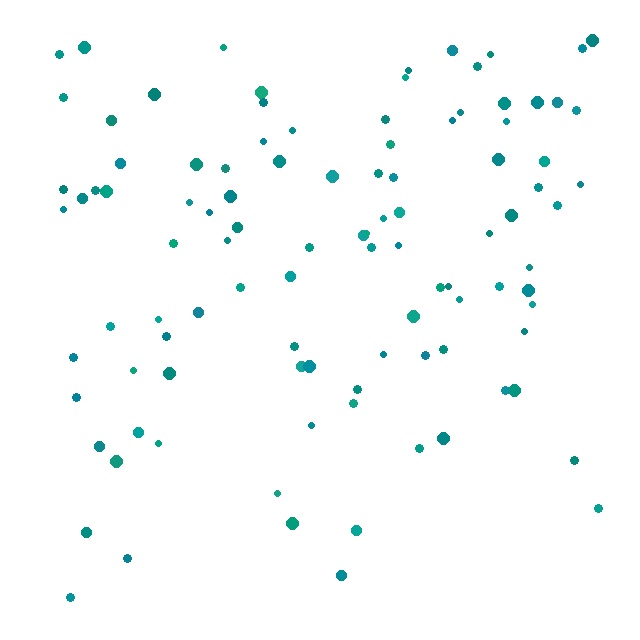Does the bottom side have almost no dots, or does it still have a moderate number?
Still a moderate number, just noticeably fewer than the top.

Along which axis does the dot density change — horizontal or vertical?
Vertical.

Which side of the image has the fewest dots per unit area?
The bottom.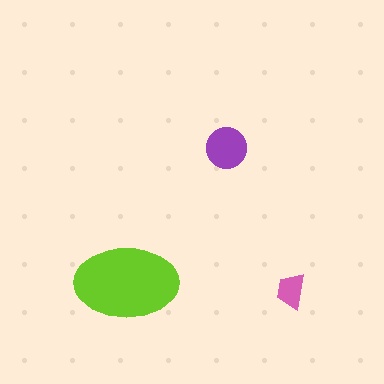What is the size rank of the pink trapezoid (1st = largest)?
3rd.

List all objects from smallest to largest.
The pink trapezoid, the purple circle, the lime ellipse.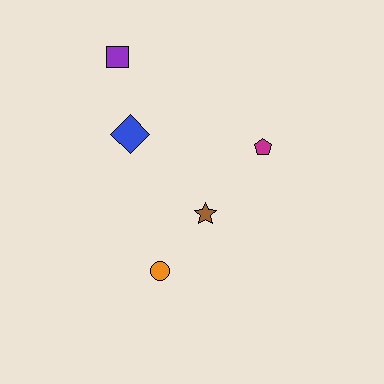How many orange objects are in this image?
There is 1 orange object.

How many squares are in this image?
There is 1 square.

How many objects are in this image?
There are 5 objects.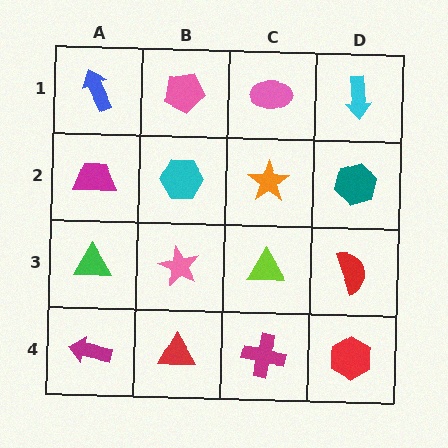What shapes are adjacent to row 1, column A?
A magenta trapezoid (row 2, column A), a pink pentagon (row 1, column B).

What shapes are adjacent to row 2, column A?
A blue arrow (row 1, column A), a green triangle (row 3, column A), a cyan hexagon (row 2, column B).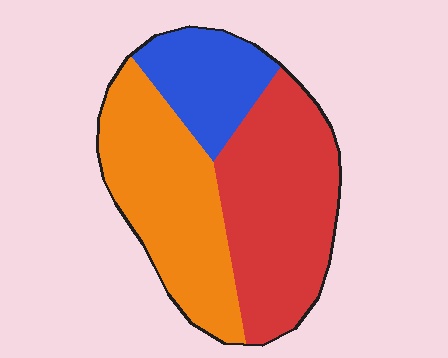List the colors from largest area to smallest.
From largest to smallest: red, orange, blue.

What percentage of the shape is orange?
Orange covers roughly 40% of the shape.